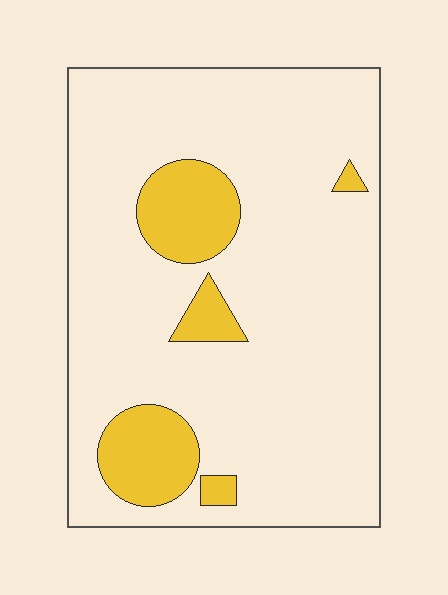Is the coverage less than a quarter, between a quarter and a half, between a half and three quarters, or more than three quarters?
Less than a quarter.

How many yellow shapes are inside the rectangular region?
5.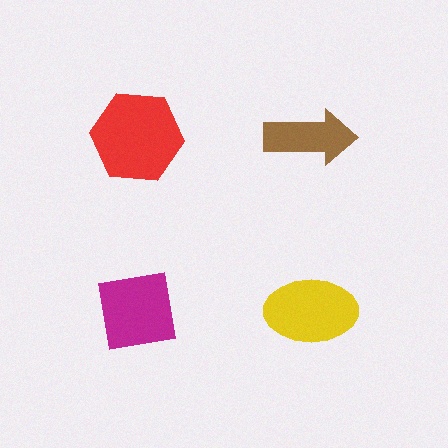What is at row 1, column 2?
A brown arrow.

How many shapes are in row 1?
2 shapes.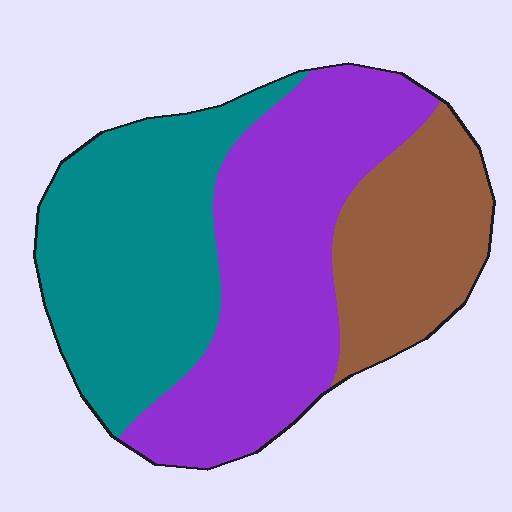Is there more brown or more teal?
Teal.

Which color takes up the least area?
Brown, at roughly 20%.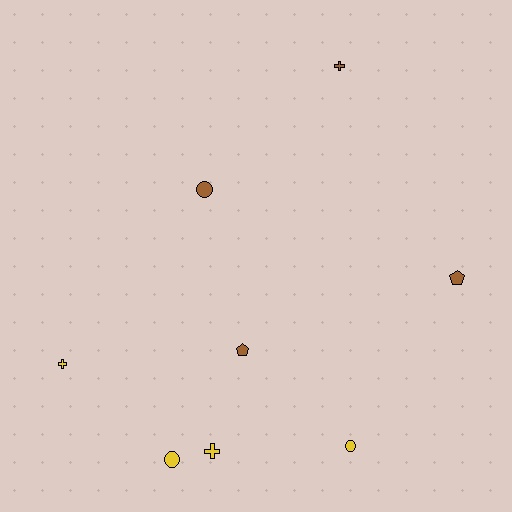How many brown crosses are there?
There is 1 brown cross.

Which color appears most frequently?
Brown, with 4 objects.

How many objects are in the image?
There are 8 objects.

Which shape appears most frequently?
Cross, with 3 objects.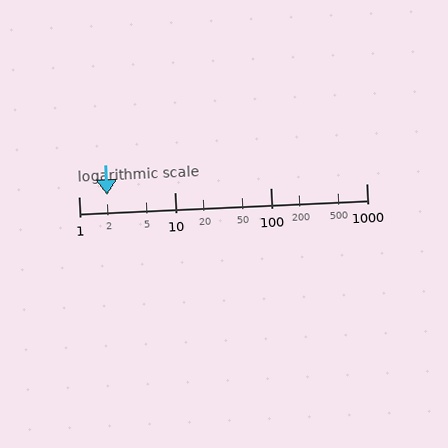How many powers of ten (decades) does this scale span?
The scale spans 3 decades, from 1 to 1000.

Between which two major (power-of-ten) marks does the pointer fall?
The pointer is between 1 and 10.